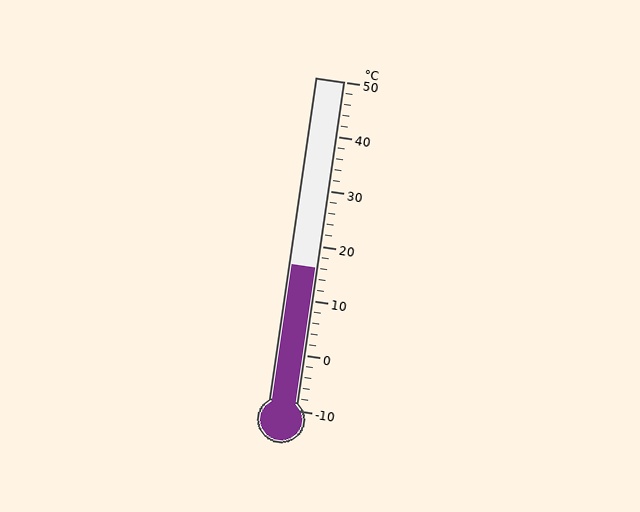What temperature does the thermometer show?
The thermometer shows approximately 16°C.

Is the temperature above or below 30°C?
The temperature is below 30°C.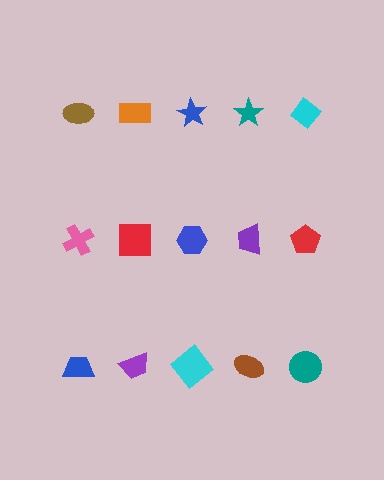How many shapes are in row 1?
5 shapes.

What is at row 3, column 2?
A purple trapezoid.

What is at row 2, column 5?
A red pentagon.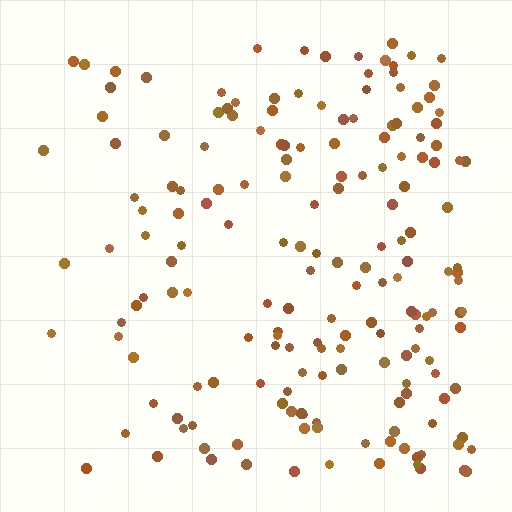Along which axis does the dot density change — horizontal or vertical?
Horizontal.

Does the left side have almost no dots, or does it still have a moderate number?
Still a moderate number, just noticeably fewer than the right.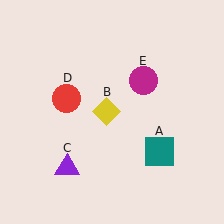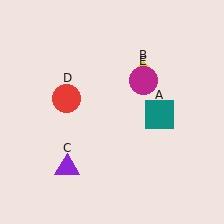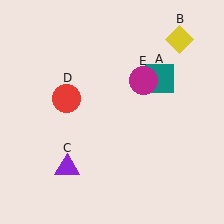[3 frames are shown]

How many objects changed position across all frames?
2 objects changed position: teal square (object A), yellow diamond (object B).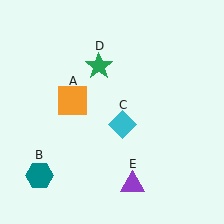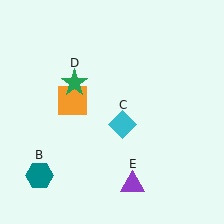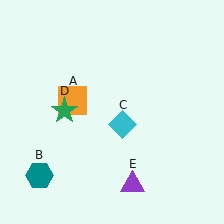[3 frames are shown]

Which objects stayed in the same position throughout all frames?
Orange square (object A) and teal hexagon (object B) and cyan diamond (object C) and purple triangle (object E) remained stationary.